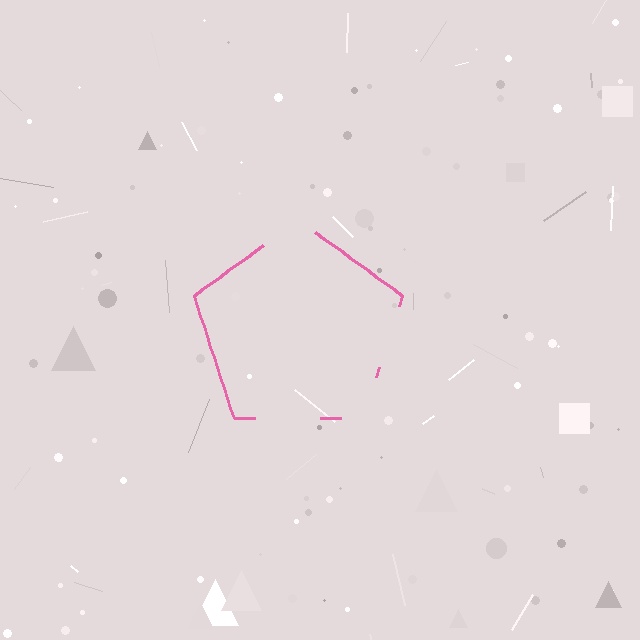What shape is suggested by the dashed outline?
The dashed outline suggests a pentagon.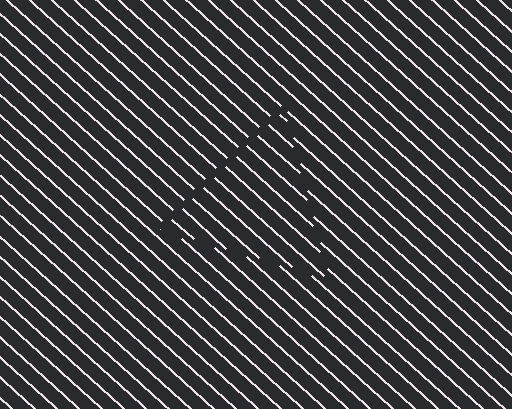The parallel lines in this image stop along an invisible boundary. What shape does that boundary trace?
An illusory triangle. The interior of the shape contains the same grating, shifted by half a period — the contour is defined by the phase discontinuity where line-ends from the inner and outer gratings abut.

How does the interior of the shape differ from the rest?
The interior of the shape contains the same grating, shifted by half a period — the contour is defined by the phase discontinuity where line-ends from the inner and outer gratings abut.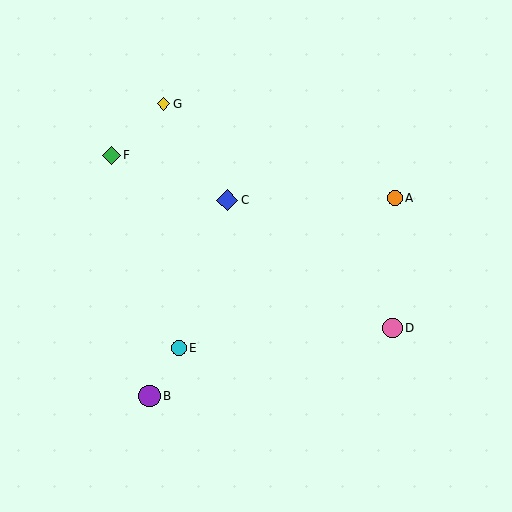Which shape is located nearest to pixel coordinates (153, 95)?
The yellow diamond (labeled G) at (163, 104) is nearest to that location.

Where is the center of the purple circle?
The center of the purple circle is at (149, 396).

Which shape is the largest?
The purple circle (labeled B) is the largest.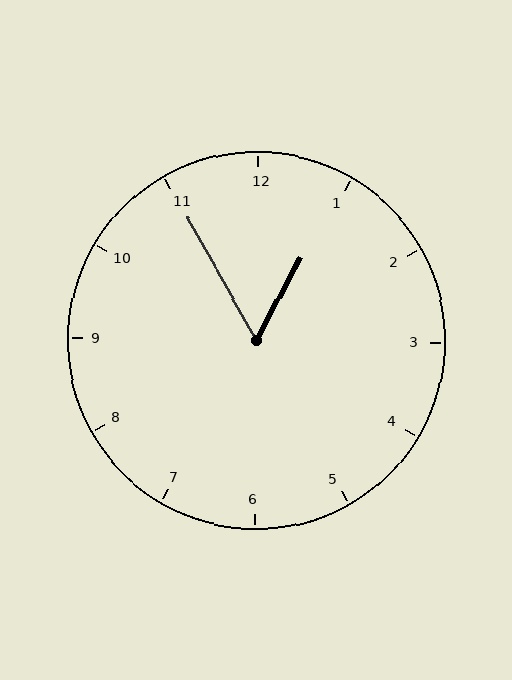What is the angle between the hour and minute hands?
Approximately 58 degrees.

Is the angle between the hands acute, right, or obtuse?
It is acute.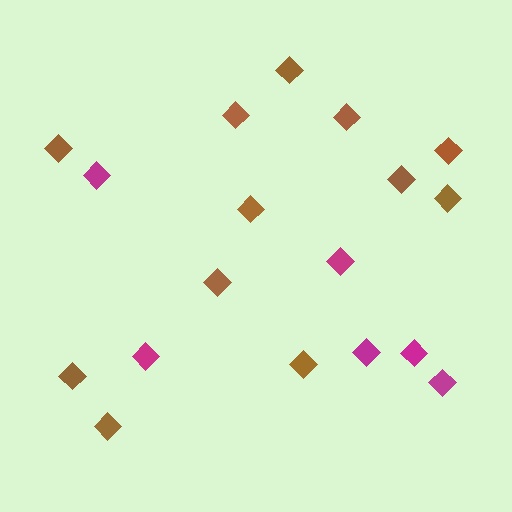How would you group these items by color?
There are 2 groups: one group of brown diamonds (12) and one group of magenta diamonds (6).